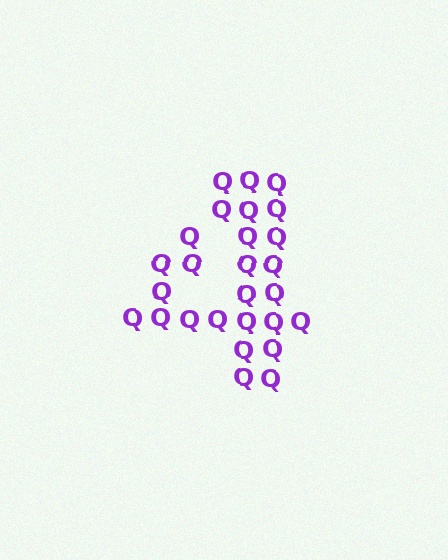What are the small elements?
The small elements are letter Q's.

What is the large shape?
The large shape is the digit 4.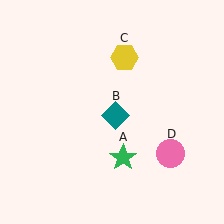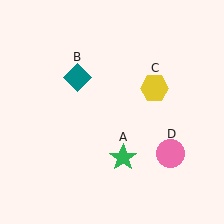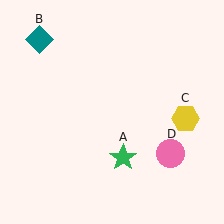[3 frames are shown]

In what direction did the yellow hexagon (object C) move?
The yellow hexagon (object C) moved down and to the right.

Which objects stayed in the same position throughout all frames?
Green star (object A) and pink circle (object D) remained stationary.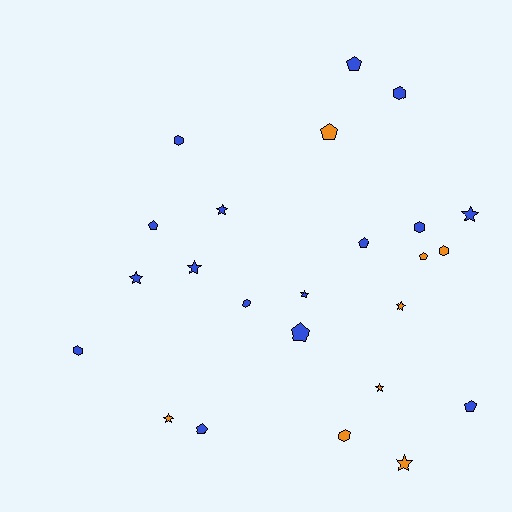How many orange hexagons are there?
There are 2 orange hexagons.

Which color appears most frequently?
Blue, with 16 objects.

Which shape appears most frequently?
Star, with 9 objects.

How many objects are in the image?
There are 24 objects.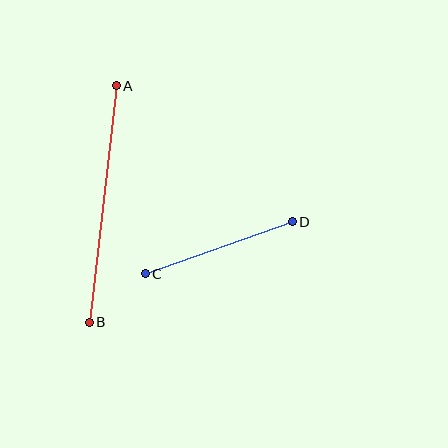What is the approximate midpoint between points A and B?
The midpoint is at approximately (103, 204) pixels.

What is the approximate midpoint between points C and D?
The midpoint is at approximately (219, 248) pixels.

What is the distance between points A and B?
The distance is approximately 238 pixels.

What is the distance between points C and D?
The distance is approximately 156 pixels.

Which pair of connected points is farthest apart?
Points A and B are farthest apart.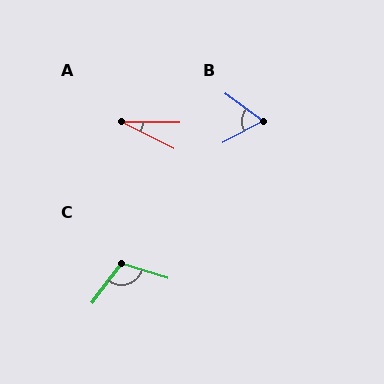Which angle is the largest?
C, at approximately 110 degrees.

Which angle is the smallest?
A, at approximately 26 degrees.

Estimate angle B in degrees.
Approximately 64 degrees.